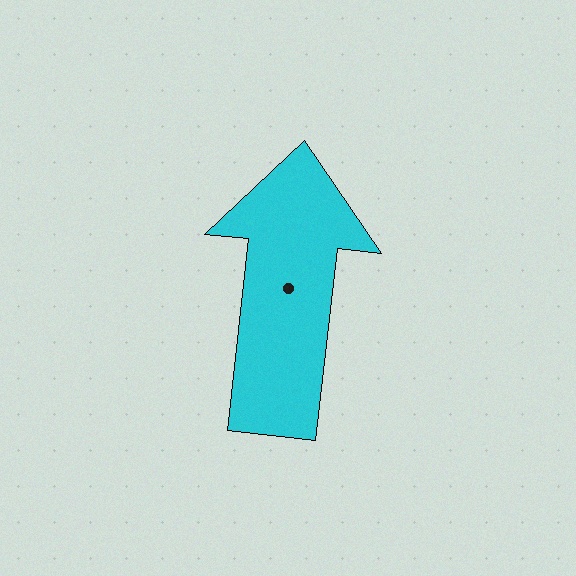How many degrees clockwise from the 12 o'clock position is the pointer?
Approximately 6 degrees.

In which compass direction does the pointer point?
North.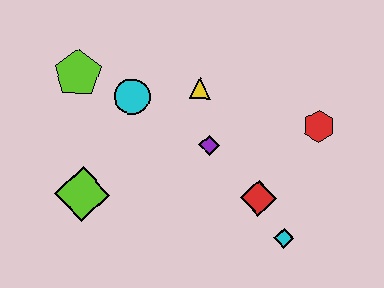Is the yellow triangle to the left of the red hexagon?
Yes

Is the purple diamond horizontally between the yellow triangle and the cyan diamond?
Yes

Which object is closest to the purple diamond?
The yellow triangle is closest to the purple diamond.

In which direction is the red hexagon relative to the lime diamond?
The red hexagon is to the right of the lime diamond.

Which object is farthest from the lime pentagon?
The cyan diamond is farthest from the lime pentagon.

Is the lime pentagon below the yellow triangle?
No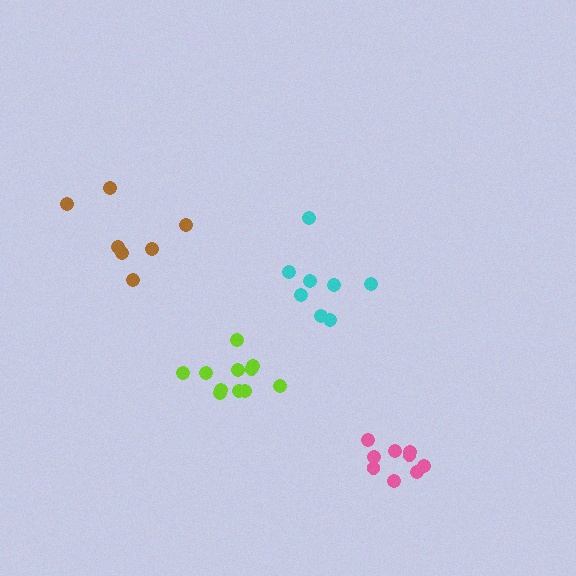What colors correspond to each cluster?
The clusters are colored: brown, pink, lime, cyan.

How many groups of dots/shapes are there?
There are 4 groups.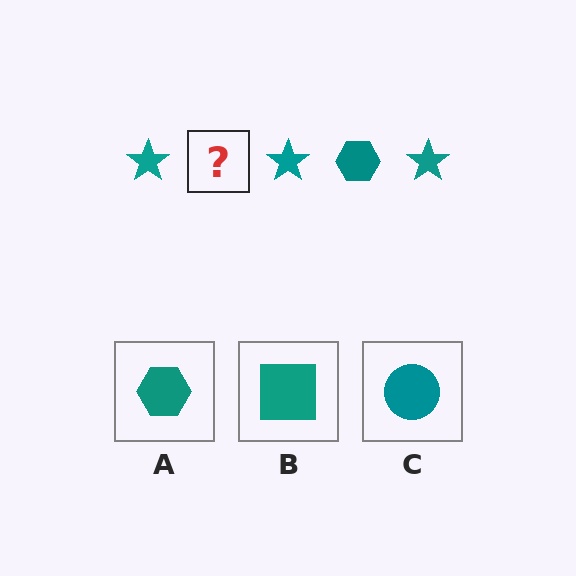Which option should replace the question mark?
Option A.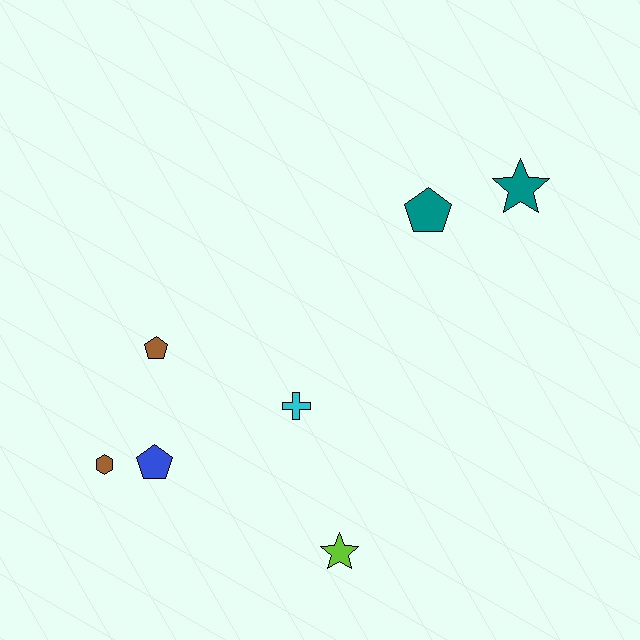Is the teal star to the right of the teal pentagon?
Yes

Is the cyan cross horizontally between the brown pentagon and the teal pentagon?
Yes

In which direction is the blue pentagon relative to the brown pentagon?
The blue pentagon is below the brown pentagon.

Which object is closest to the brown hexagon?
The blue pentagon is closest to the brown hexagon.